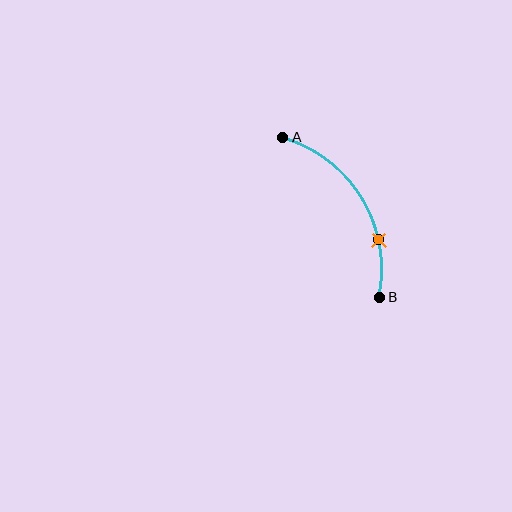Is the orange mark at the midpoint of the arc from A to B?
No. The orange mark lies on the arc but is closer to endpoint B. The arc midpoint would be at the point on the curve equidistant along the arc from both A and B.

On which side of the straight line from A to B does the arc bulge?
The arc bulges to the right of the straight line connecting A and B.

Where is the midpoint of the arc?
The arc midpoint is the point on the curve farthest from the straight line joining A and B. It sits to the right of that line.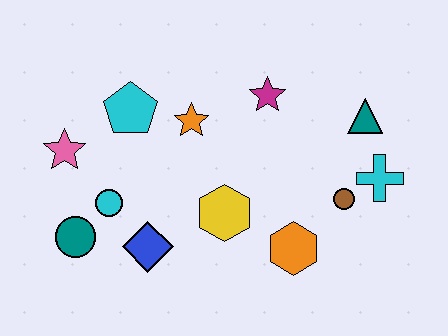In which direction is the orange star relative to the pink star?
The orange star is to the right of the pink star.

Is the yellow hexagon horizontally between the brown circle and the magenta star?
No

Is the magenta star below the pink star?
No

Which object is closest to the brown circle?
The cyan cross is closest to the brown circle.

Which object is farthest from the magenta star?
The teal circle is farthest from the magenta star.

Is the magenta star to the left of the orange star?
No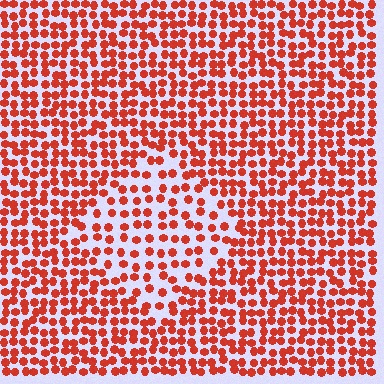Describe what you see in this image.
The image contains small red elements arranged at two different densities. A diamond-shaped region is visible where the elements are less densely packed than the surrounding area.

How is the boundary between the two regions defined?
The boundary is defined by a change in element density (approximately 1.7x ratio). All elements are the same color, size, and shape.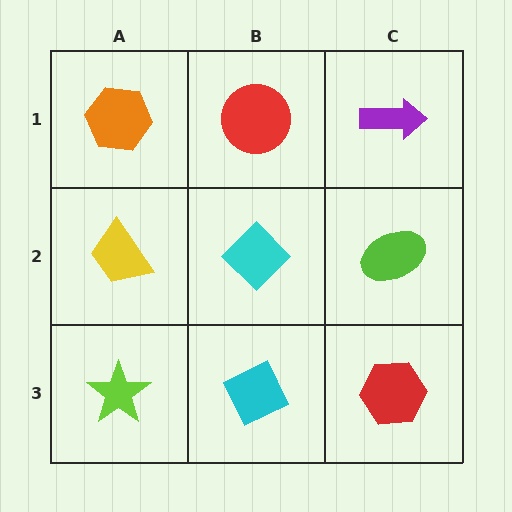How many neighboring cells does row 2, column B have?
4.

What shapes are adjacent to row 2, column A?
An orange hexagon (row 1, column A), a lime star (row 3, column A), a cyan diamond (row 2, column B).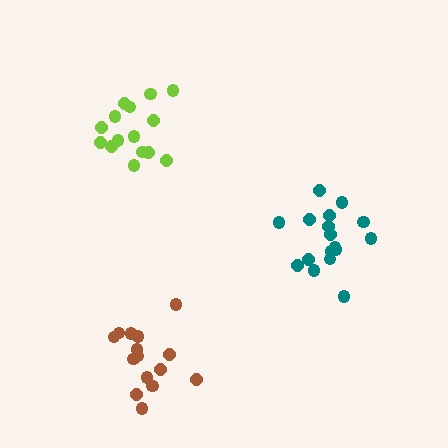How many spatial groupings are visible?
There are 3 spatial groupings.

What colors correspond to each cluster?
The clusters are colored: teal, brown, lime.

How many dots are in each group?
Group 1: 17 dots, Group 2: 15 dots, Group 3: 15 dots (47 total).